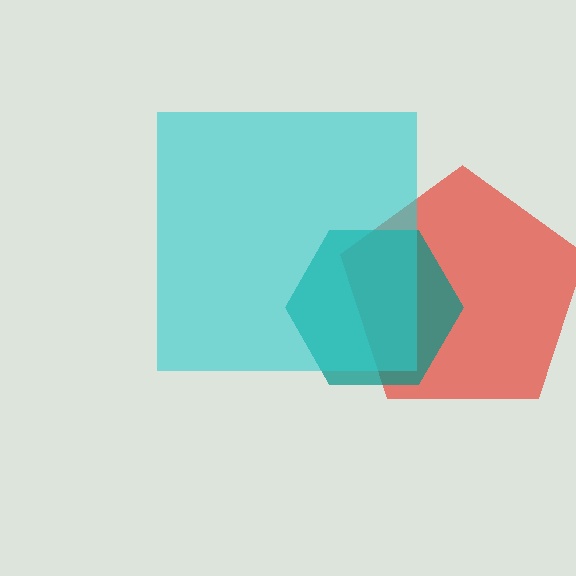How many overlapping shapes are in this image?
There are 3 overlapping shapes in the image.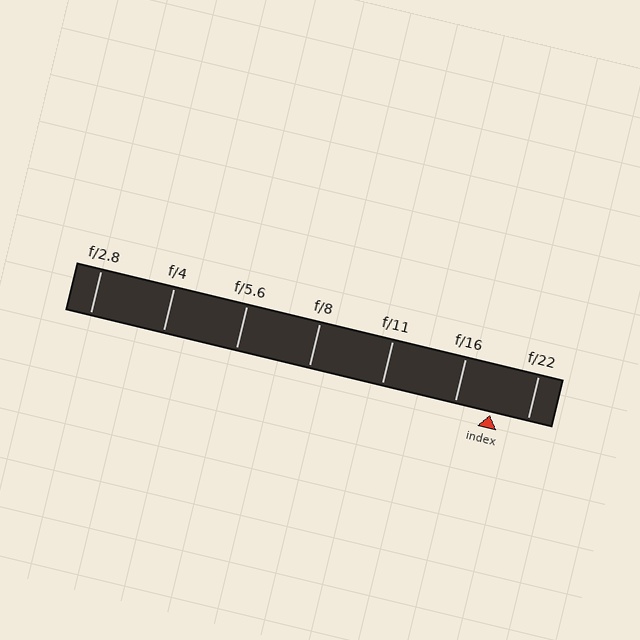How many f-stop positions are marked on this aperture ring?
There are 7 f-stop positions marked.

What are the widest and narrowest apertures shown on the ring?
The widest aperture shown is f/2.8 and the narrowest is f/22.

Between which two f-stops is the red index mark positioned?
The index mark is between f/16 and f/22.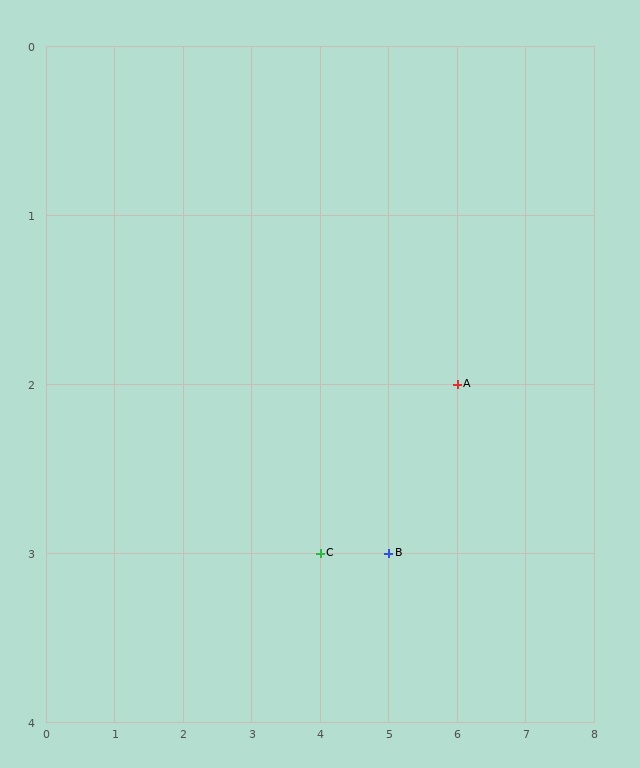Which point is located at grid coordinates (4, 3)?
Point C is at (4, 3).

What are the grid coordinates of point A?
Point A is at grid coordinates (6, 2).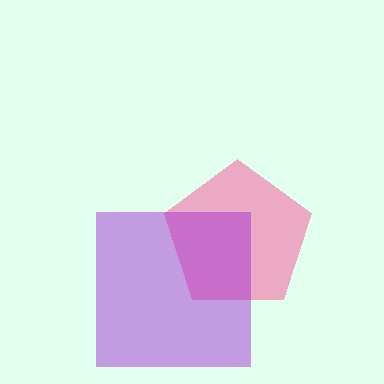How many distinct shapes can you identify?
There are 2 distinct shapes: a pink pentagon, a purple square.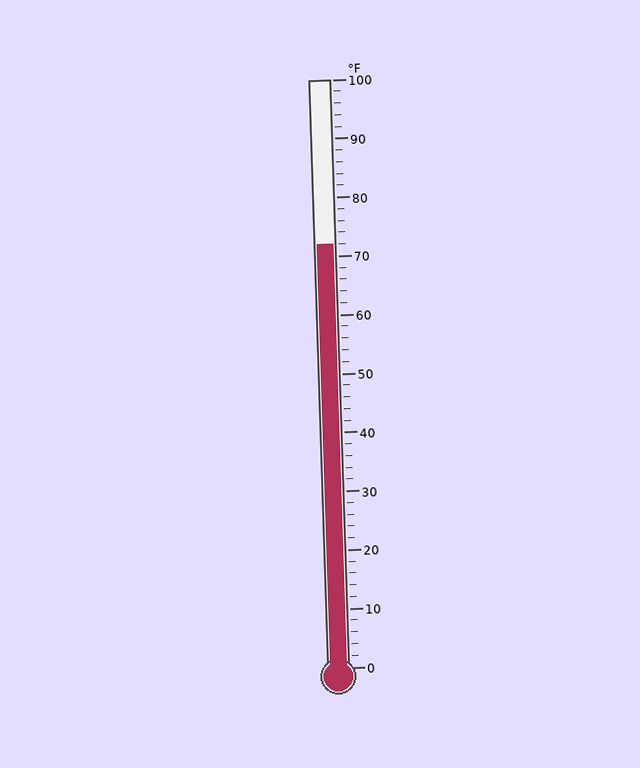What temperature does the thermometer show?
The thermometer shows approximately 72°F.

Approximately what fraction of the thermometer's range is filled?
The thermometer is filled to approximately 70% of its range.